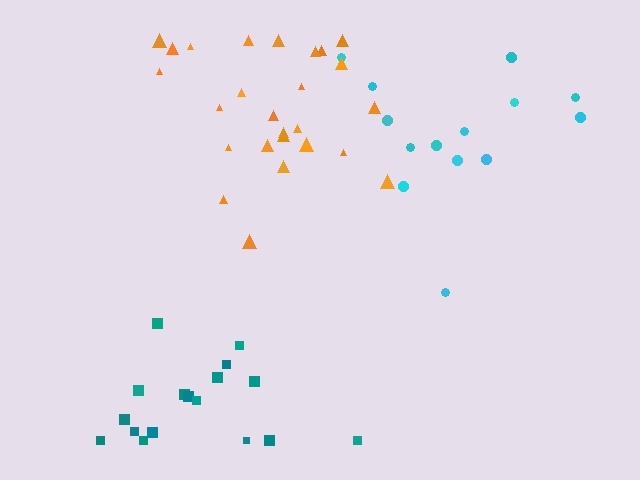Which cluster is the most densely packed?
Orange.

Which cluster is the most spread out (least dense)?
Cyan.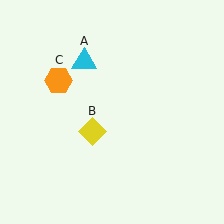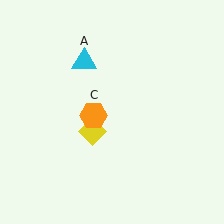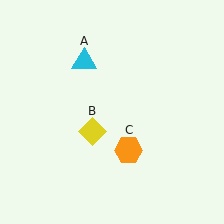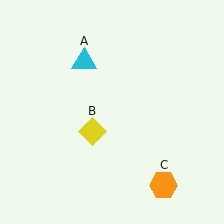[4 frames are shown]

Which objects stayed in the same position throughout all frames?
Cyan triangle (object A) and yellow diamond (object B) remained stationary.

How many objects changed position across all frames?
1 object changed position: orange hexagon (object C).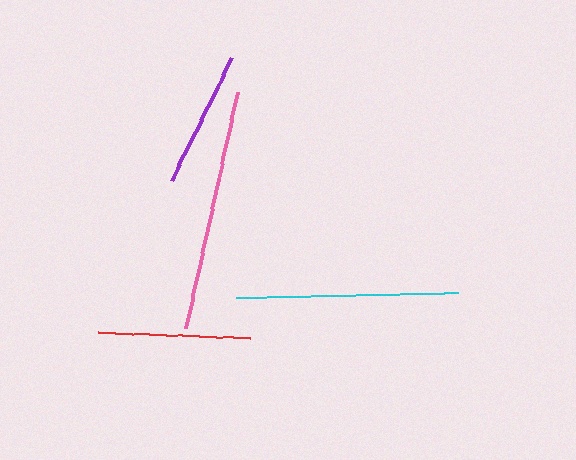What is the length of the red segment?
The red segment is approximately 152 pixels long.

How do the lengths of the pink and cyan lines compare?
The pink and cyan lines are approximately the same length.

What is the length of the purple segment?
The purple segment is approximately 136 pixels long.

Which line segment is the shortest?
The purple line is the shortest at approximately 136 pixels.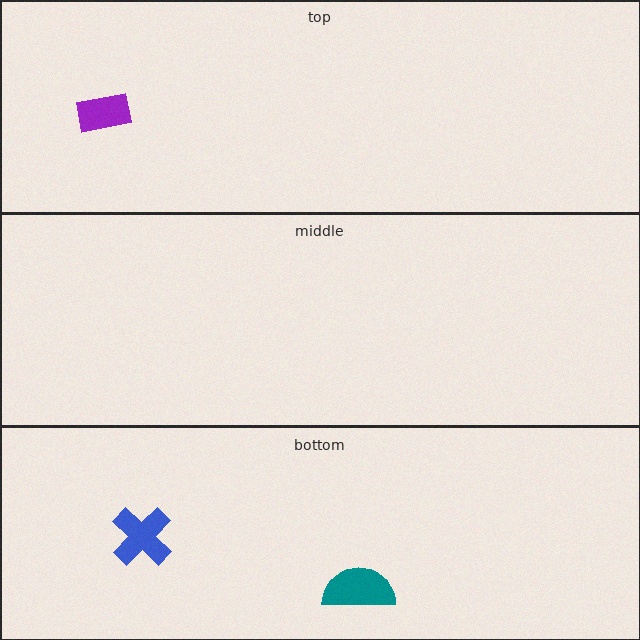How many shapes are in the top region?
1.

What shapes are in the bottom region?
The blue cross, the teal semicircle.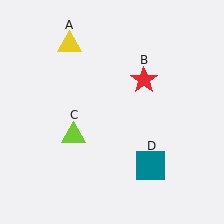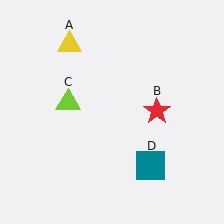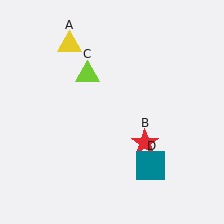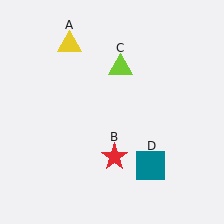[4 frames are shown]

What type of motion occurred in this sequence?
The red star (object B), lime triangle (object C) rotated clockwise around the center of the scene.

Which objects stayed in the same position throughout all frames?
Yellow triangle (object A) and teal square (object D) remained stationary.